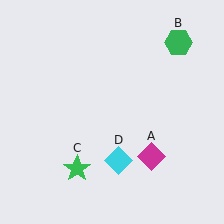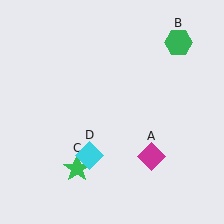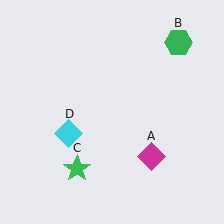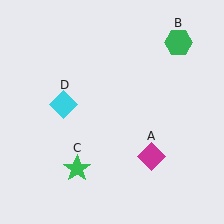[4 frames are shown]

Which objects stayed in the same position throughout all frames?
Magenta diamond (object A) and green hexagon (object B) and green star (object C) remained stationary.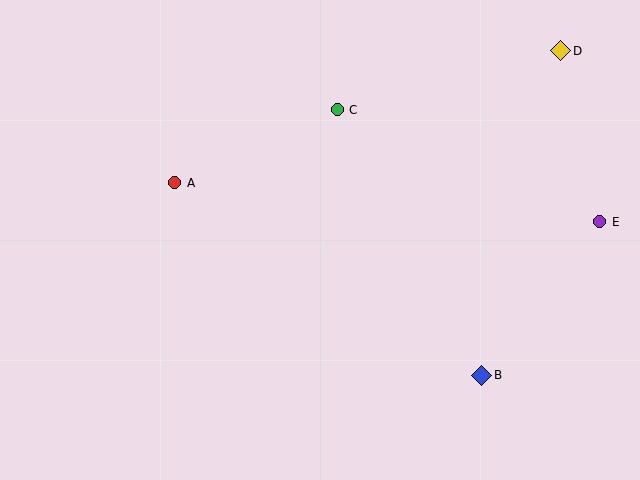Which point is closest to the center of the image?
Point C at (337, 110) is closest to the center.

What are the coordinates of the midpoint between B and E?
The midpoint between B and E is at (541, 299).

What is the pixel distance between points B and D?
The distance between B and D is 334 pixels.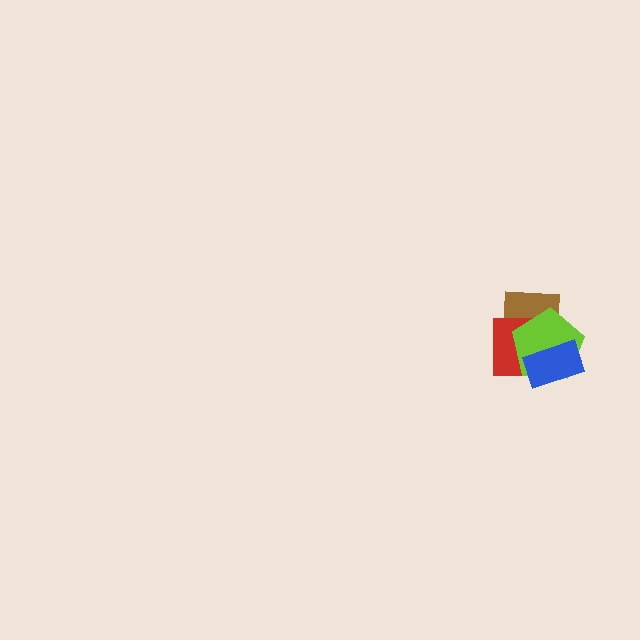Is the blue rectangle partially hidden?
No, no other shape covers it.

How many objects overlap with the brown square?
2 objects overlap with the brown square.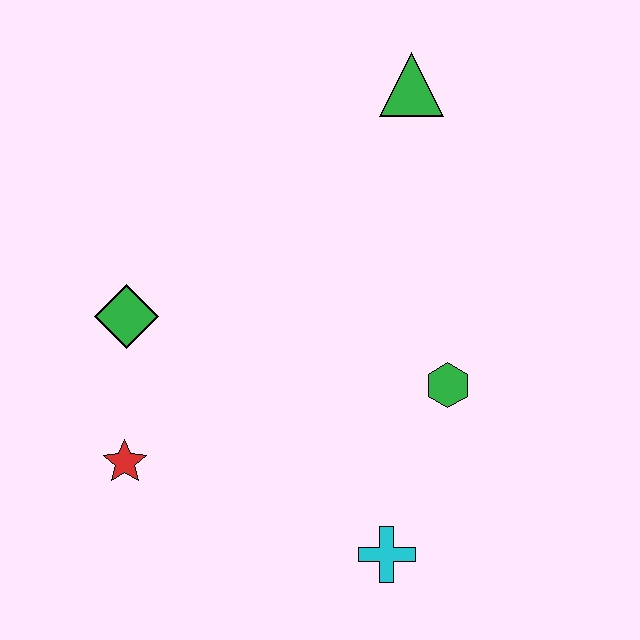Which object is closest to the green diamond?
The red star is closest to the green diamond.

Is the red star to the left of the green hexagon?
Yes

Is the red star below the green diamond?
Yes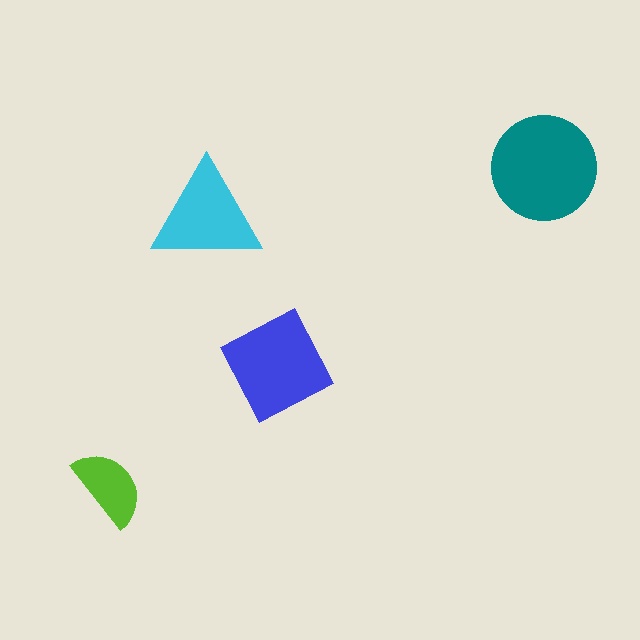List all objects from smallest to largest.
The lime semicircle, the cyan triangle, the blue diamond, the teal circle.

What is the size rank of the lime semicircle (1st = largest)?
4th.